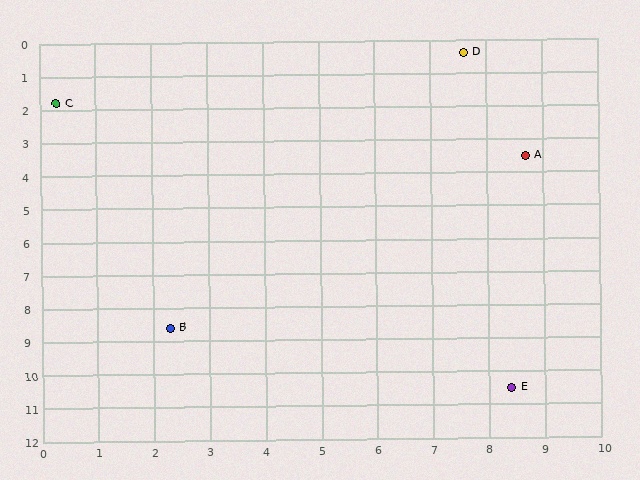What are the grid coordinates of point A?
Point A is at approximately (8.7, 3.5).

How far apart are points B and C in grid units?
Points B and C are about 7.1 grid units apart.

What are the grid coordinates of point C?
Point C is at approximately (0.3, 1.8).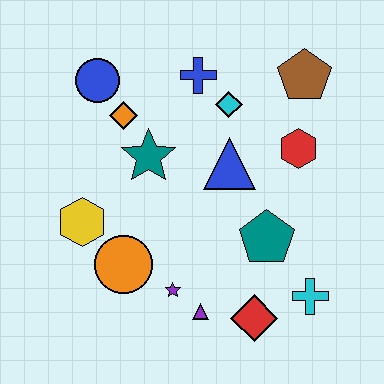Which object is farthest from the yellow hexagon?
The brown pentagon is farthest from the yellow hexagon.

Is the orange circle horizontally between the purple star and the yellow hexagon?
Yes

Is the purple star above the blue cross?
No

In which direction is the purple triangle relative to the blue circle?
The purple triangle is below the blue circle.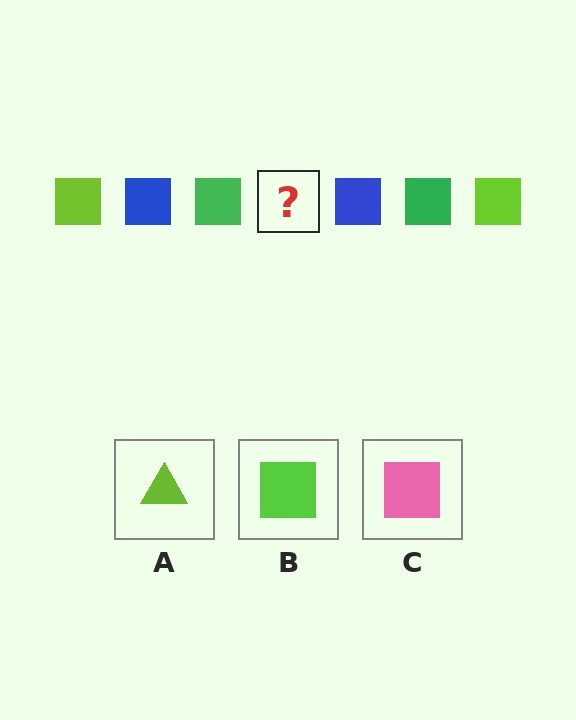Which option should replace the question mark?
Option B.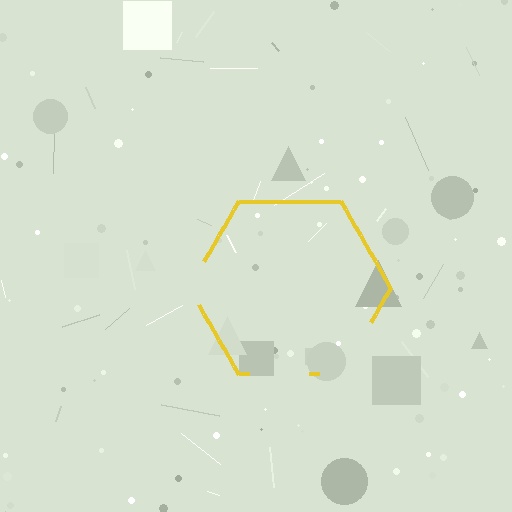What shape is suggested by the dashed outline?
The dashed outline suggests a hexagon.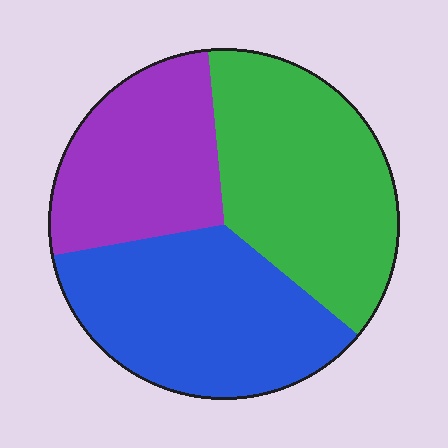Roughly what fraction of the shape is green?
Green takes up between a third and a half of the shape.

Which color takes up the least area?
Purple, at roughly 25%.